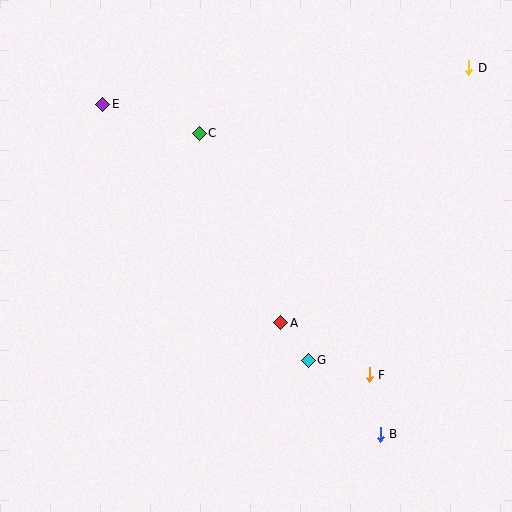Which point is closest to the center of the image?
Point A at (281, 322) is closest to the center.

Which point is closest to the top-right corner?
Point D is closest to the top-right corner.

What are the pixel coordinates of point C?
Point C is at (199, 133).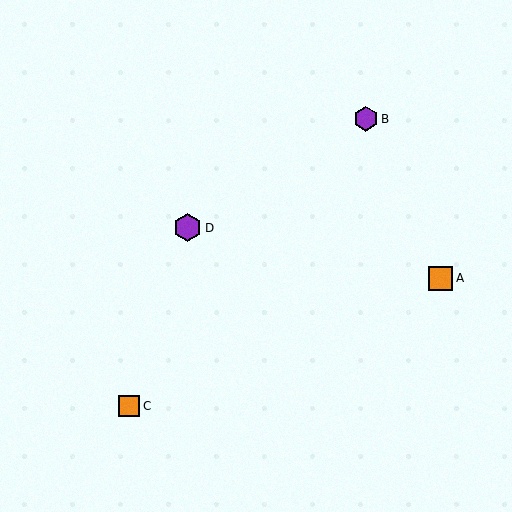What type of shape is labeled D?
Shape D is a purple hexagon.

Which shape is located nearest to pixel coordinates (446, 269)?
The orange square (labeled A) at (441, 278) is nearest to that location.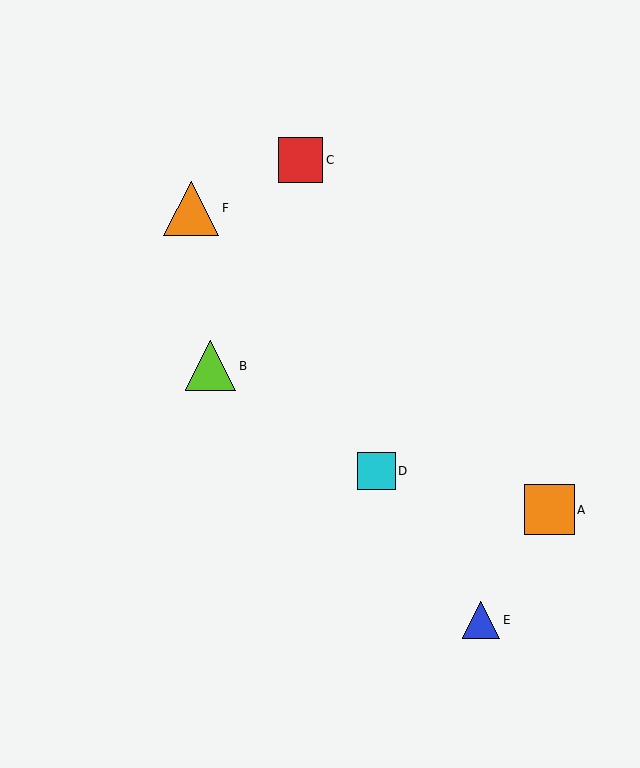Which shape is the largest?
The orange triangle (labeled F) is the largest.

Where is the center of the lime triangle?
The center of the lime triangle is at (211, 366).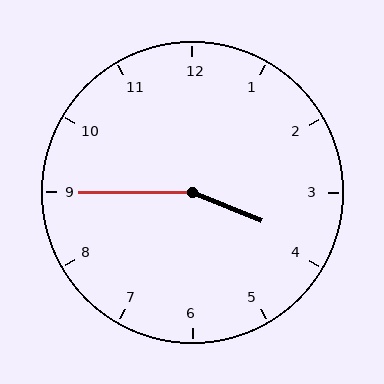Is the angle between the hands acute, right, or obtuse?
It is obtuse.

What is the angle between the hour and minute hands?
Approximately 158 degrees.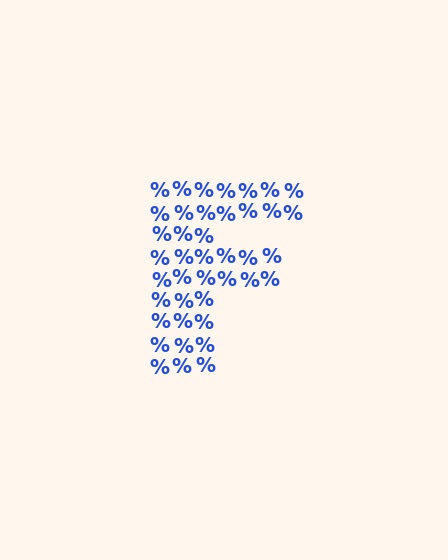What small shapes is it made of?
It is made of small percent signs.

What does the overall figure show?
The overall figure shows the letter F.